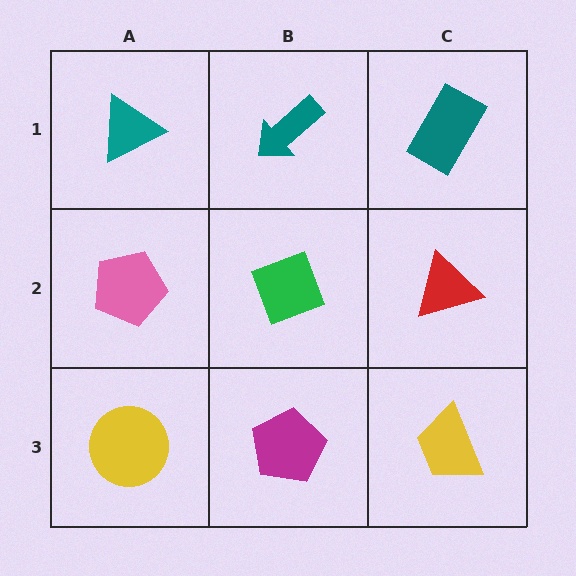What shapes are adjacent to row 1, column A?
A pink pentagon (row 2, column A), a teal arrow (row 1, column B).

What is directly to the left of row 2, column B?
A pink pentagon.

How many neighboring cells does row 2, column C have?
3.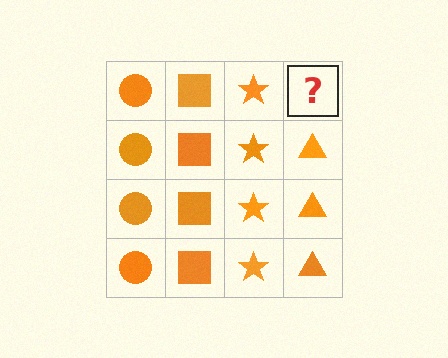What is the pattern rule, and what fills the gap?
The rule is that each column has a consistent shape. The gap should be filled with an orange triangle.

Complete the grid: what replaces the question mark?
The question mark should be replaced with an orange triangle.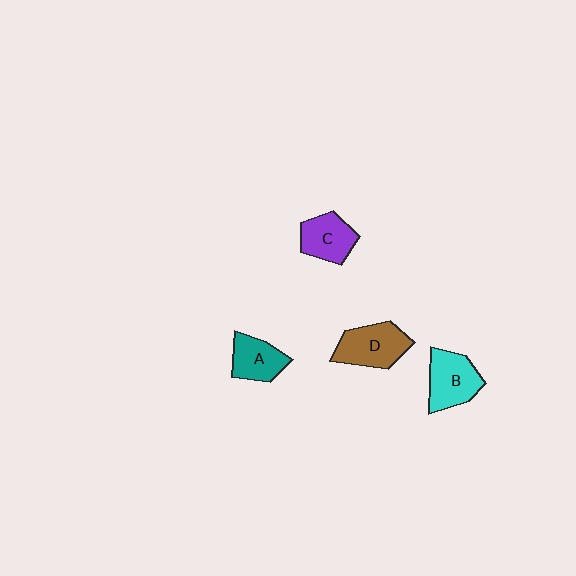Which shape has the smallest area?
Shape A (teal).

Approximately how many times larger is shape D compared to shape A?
Approximately 1.3 times.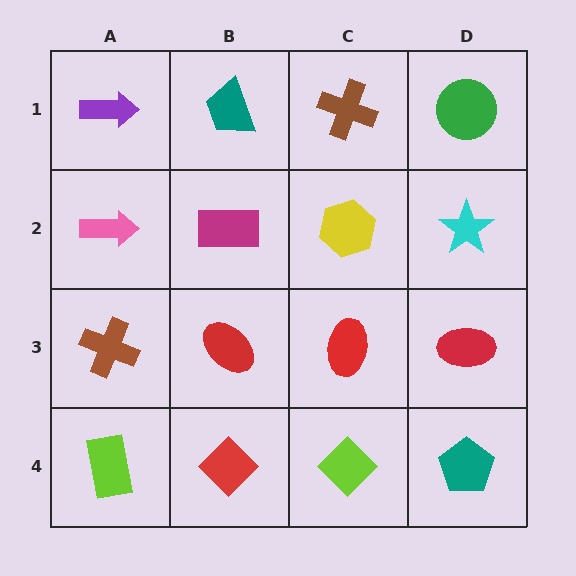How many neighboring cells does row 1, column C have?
3.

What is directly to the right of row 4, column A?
A red diamond.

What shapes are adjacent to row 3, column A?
A pink arrow (row 2, column A), a lime rectangle (row 4, column A), a red ellipse (row 3, column B).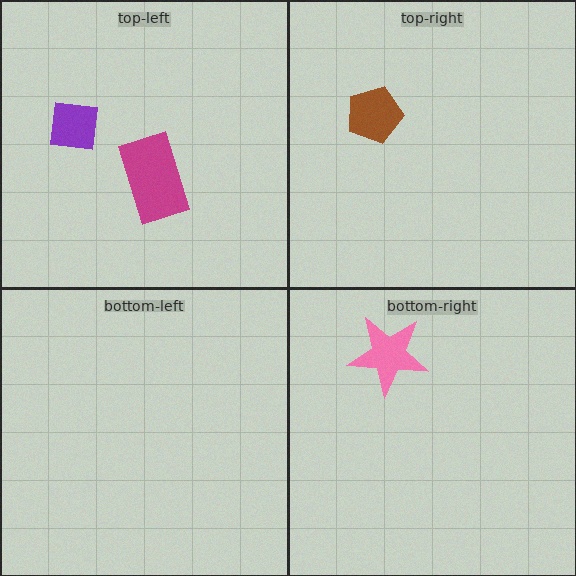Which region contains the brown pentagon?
The top-right region.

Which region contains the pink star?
The bottom-right region.